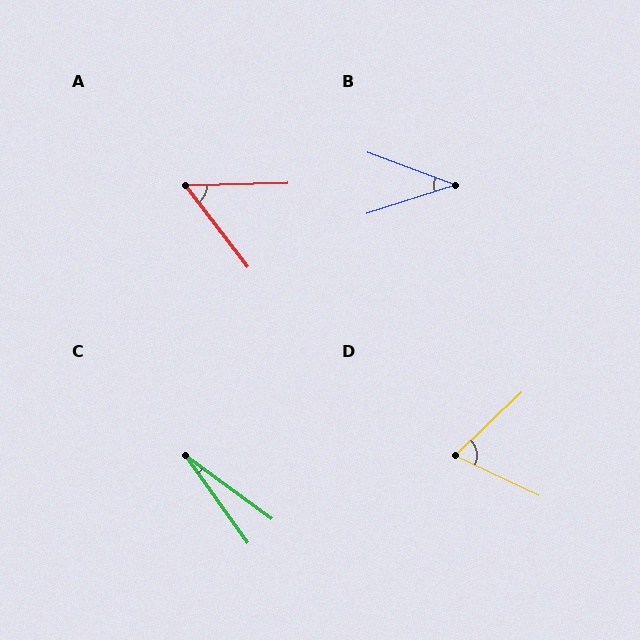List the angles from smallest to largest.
C (18°), B (38°), A (54°), D (69°).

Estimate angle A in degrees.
Approximately 54 degrees.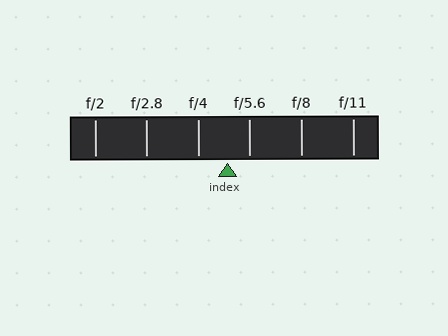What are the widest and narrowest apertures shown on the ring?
The widest aperture shown is f/2 and the narrowest is f/11.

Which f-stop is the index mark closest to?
The index mark is closest to f/5.6.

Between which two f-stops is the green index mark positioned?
The index mark is between f/4 and f/5.6.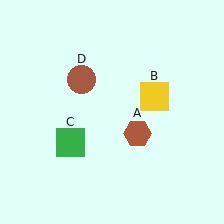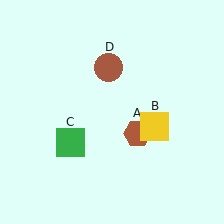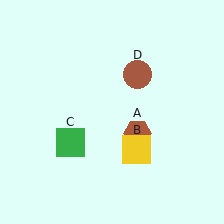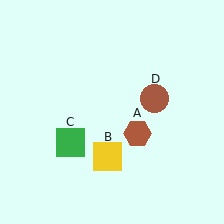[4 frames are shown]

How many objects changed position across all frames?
2 objects changed position: yellow square (object B), brown circle (object D).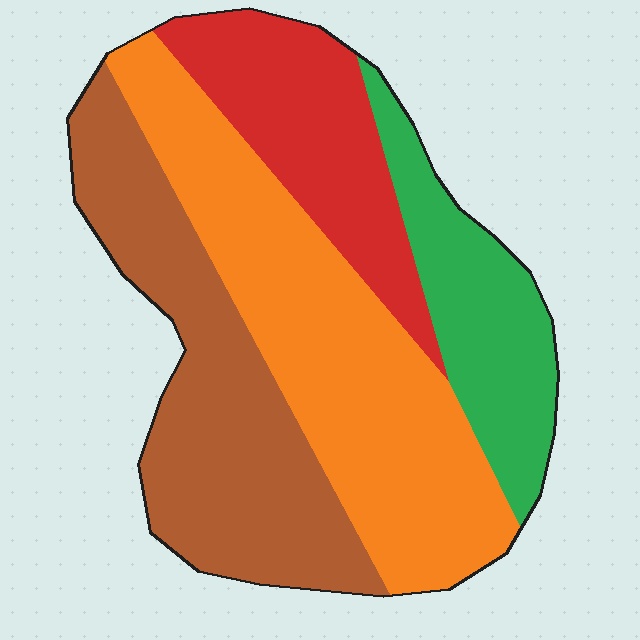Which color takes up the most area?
Orange, at roughly 35%.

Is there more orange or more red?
Orange.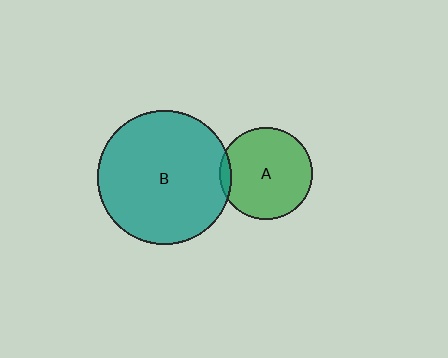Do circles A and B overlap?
Yes.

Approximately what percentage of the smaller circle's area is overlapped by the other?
Approximately 5%.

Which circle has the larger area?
Circle B (teal).